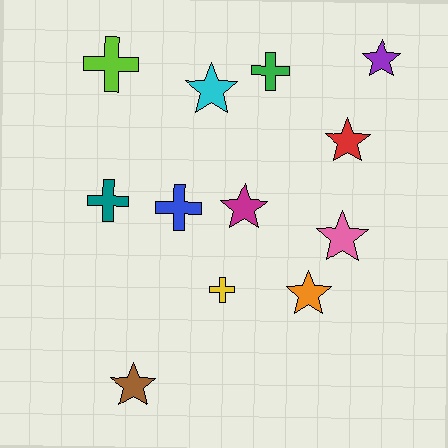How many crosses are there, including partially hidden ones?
There are 5 crosses.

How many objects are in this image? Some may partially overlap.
There are 12 objects.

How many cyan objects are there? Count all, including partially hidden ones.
There is 1 cyan object.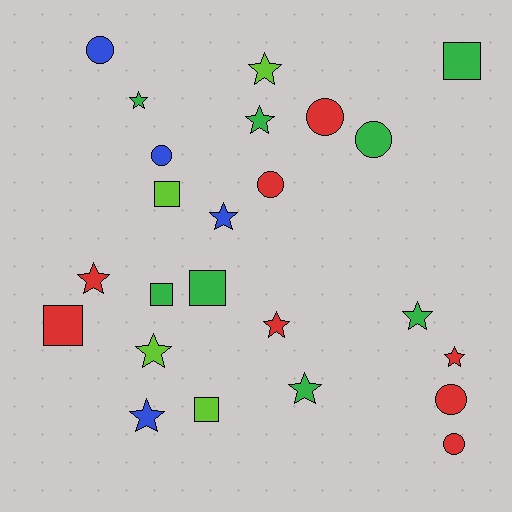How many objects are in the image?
There are 24 objects.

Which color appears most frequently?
Green, with 8 objects.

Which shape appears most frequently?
Star, with 11 objects.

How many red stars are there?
There are 3 red stars.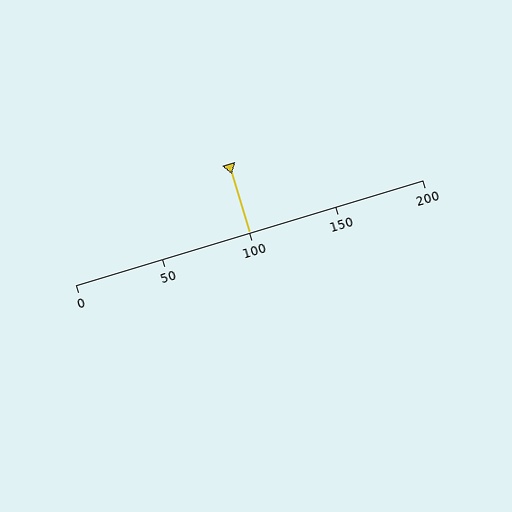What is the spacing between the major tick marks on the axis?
The major ticks are spaced 50 apart.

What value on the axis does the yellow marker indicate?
The marker indicates approximately 100.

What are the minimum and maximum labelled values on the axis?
The axis runs from 0 to 200.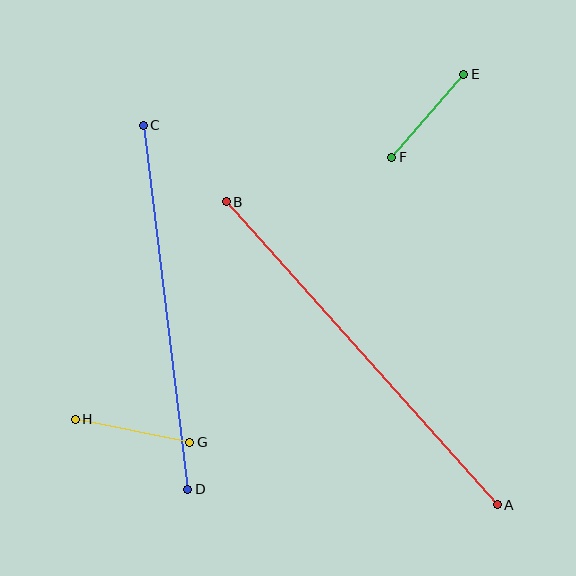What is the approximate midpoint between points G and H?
The midpoint is at approximately (132, 431) pixels.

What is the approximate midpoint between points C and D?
The midpoint is at approximately (166, 307) pixels.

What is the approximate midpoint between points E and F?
The midpoint is at approximately (428, 116) pixels.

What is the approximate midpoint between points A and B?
The midpoint is at approximately (362, 353) pixels.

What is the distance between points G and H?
The distance is approximately 117 pixels.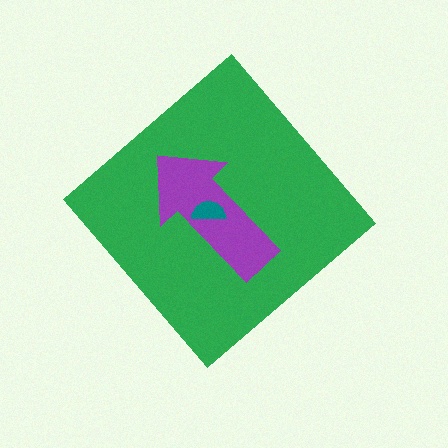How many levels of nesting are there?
3.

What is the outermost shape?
The green diamond.